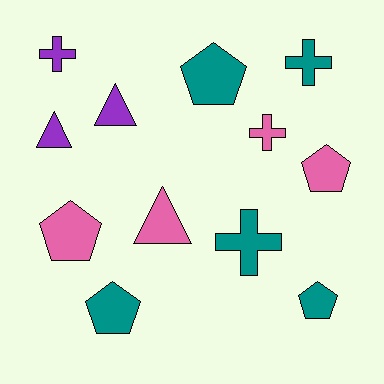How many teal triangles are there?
There are no teal triangles.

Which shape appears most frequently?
Pentagon, with 5 objects.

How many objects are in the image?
There are 12 objects.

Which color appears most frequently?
Teal, with 5 objects.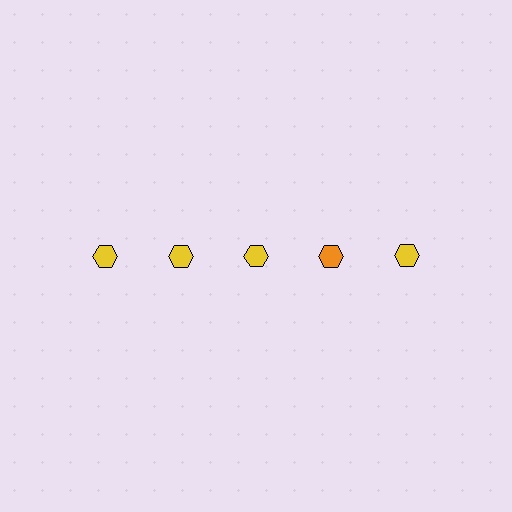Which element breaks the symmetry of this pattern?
The orange hexagon in the top row, second from right column breaks the symmetry. All other shapes are yellow hexagons.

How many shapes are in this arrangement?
There are 5 shapes arranged in a grid pattern.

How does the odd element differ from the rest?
It has a different color: orange instead of yellow.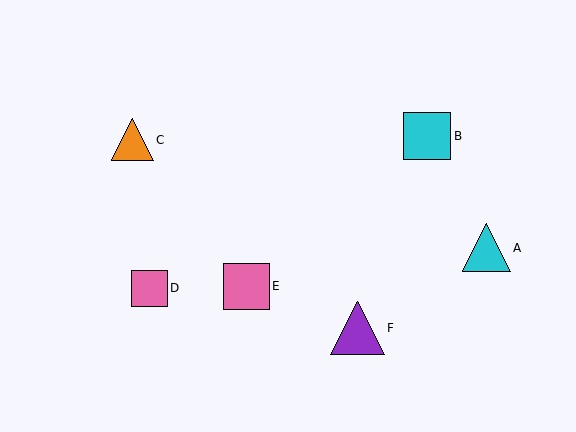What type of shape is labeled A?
Shape A is a cyan triangle.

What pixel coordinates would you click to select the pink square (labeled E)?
Click at (246, 286) to select the pink square E.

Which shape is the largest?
The purple triangle (labeled F) is the largest.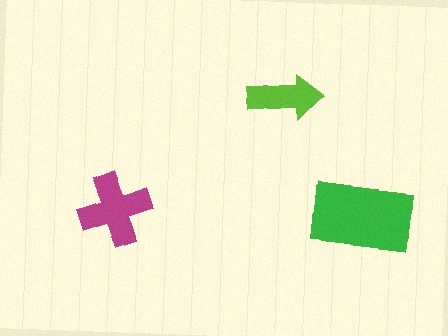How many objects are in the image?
There are 3 objects in the image.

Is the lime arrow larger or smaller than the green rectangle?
Smaller.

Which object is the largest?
The green rectangle.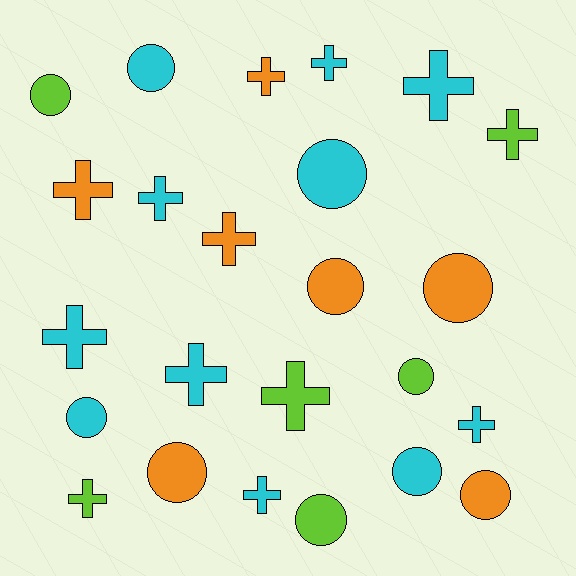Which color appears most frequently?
Cyan, with 11 objects.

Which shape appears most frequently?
Cross, with 13 objects.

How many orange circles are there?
There are 4 orange circles.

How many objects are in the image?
There are 24 objects.